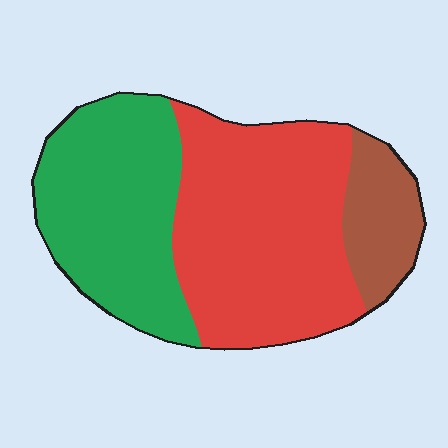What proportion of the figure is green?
Green takes up between a third and a half of the figure.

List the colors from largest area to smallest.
From largest to smallest: red, green, brown.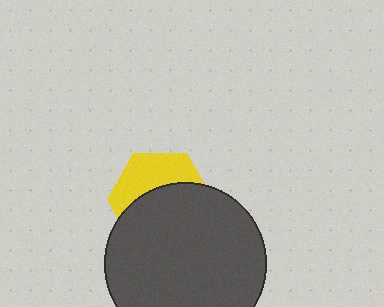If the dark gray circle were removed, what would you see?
You would see the complete yellow hexagon.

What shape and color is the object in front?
The object in front is a dark gray circle.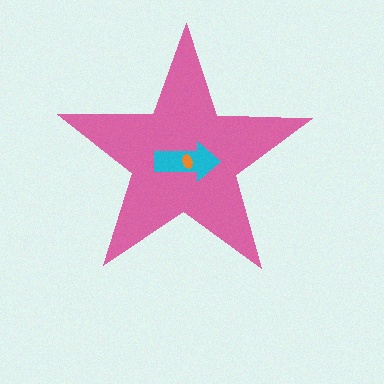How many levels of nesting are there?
3.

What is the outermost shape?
The pink star.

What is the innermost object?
The orange ellipse.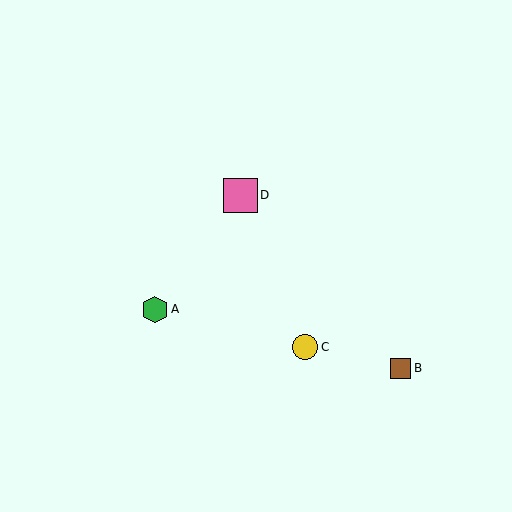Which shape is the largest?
The pink square (labeled D) is the largest.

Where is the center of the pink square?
The center of the pink square is at (240, 195).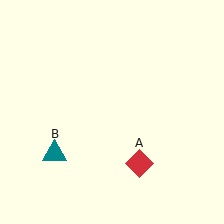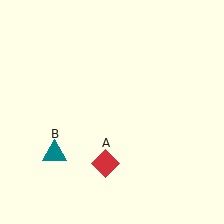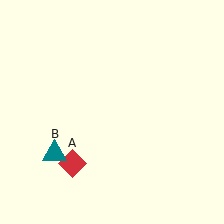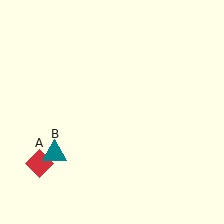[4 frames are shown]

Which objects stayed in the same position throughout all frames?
Teal triangle (object B) remained stationary.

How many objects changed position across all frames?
1 object changed position: red diamond (object A).